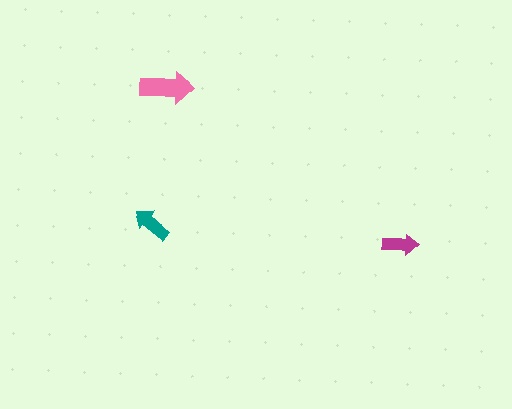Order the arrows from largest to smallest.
the pink one, the teal one, the magenta one.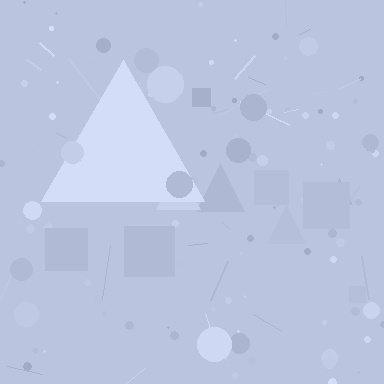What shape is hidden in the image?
A triangle is hidden in the image.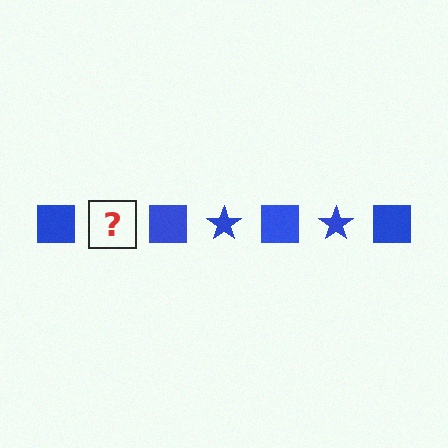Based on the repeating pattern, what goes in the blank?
The blank should be a blue star.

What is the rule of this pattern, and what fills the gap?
The rule is that the pattern cycles through square, star shapes in blue. The gap should be filled with a blue star.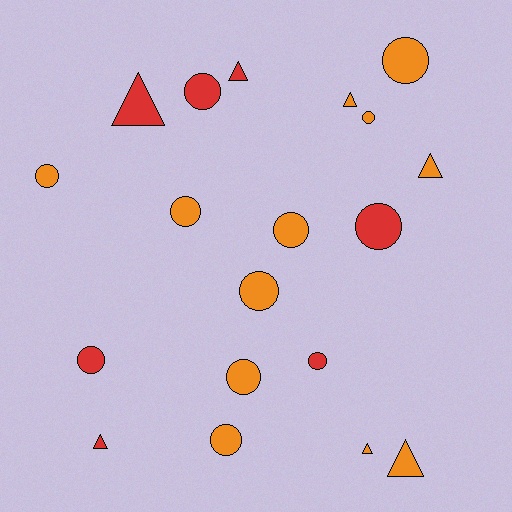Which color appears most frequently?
Orange, with 12 objects.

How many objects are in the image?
There are 19 objects.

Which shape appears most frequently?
Circle, with 12 objects.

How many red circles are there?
There are 4 red circles.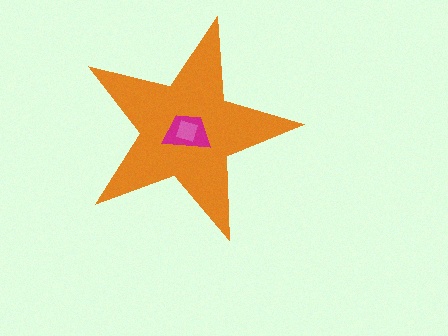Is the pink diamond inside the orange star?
Yes.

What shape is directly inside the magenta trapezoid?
The pink diamond.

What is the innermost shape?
The pink diamond.